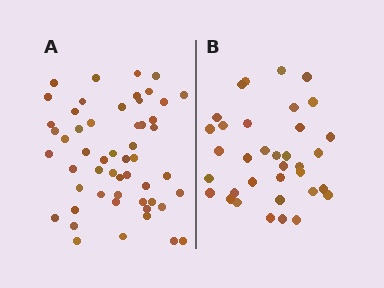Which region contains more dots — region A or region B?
Region A (the left region) has more dots.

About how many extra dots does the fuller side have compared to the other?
Region A has approximately 20 more dots than region B.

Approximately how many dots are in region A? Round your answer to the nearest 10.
About 50 dots. (The exact count is 53, which rounds to 50.)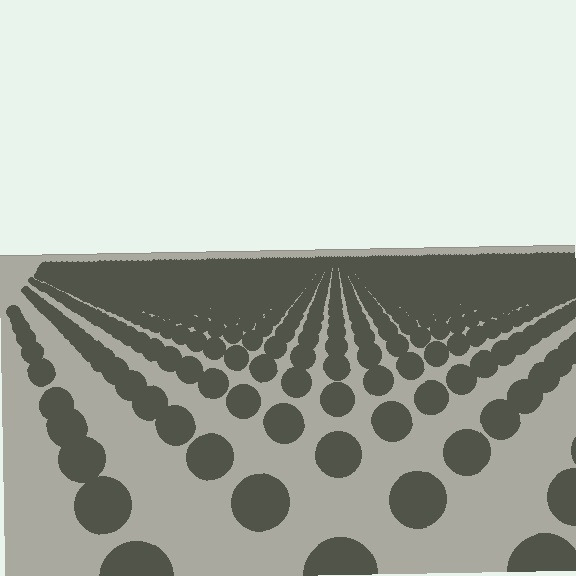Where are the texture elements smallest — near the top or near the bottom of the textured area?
Near the top.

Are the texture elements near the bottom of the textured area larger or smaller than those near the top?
Larger. Near the bottom, elements are closer to the viewer and appear at a bigger on-screen size.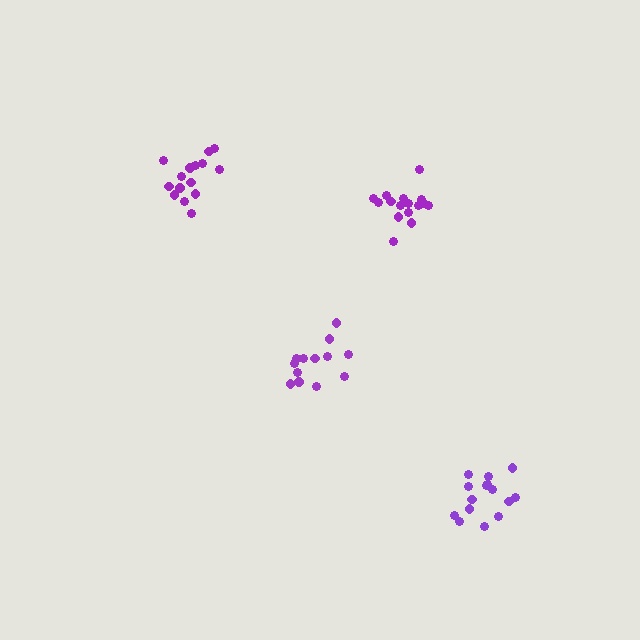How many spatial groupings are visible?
There are 4 spatial groupings.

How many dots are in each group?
Group 1: 15 dots, Group 2: 13 dots, Group 3: 16 dots, Group 4: 15 dots (59 total).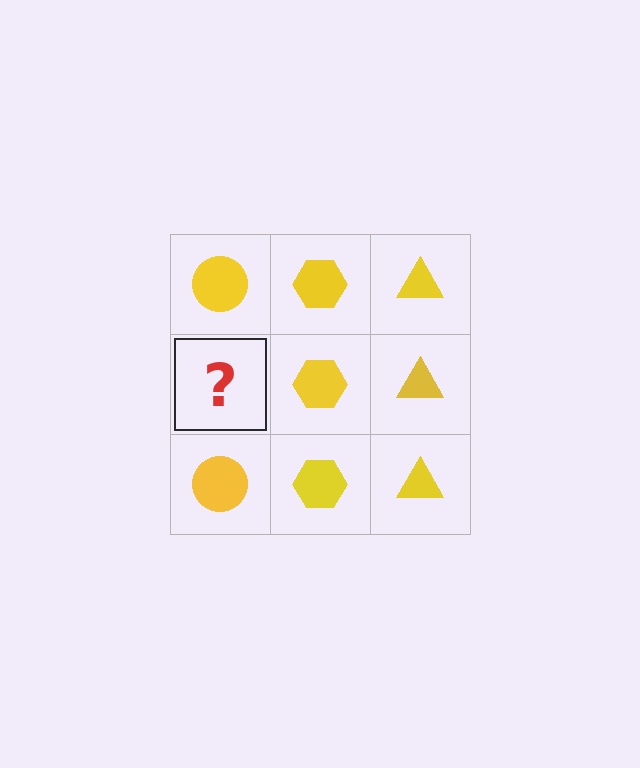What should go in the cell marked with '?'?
The missing cell should contain a yellow circle.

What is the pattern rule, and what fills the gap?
The rule is that each column has a consistent shape. The gap should be filled with a yellow circle.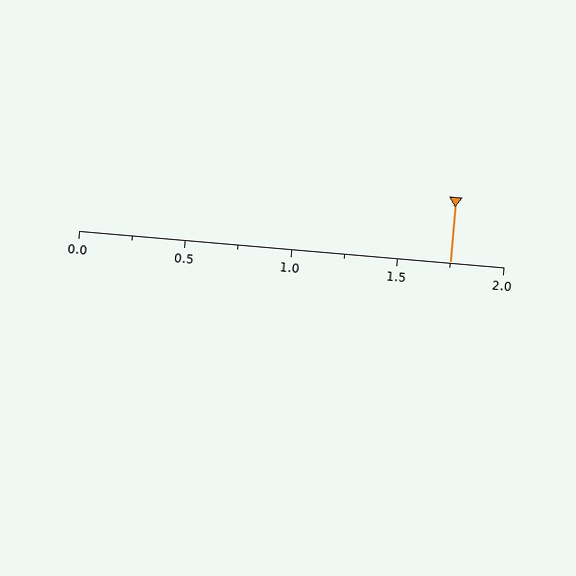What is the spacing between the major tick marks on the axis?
The major ticks are spaced 0.5 apart.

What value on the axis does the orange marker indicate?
The marker indicates approximately 1.75.